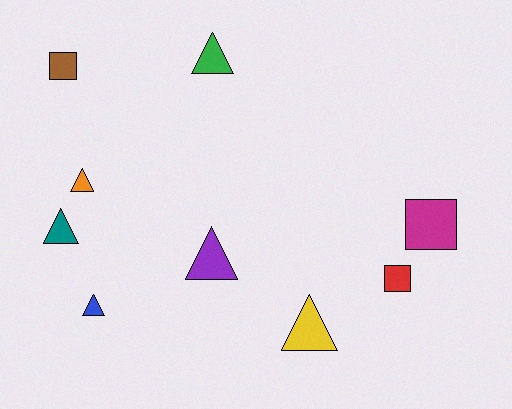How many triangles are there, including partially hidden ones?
There are 6 triangles.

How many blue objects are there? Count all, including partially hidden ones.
There is 1 blue object.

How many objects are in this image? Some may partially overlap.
There are 9 objects.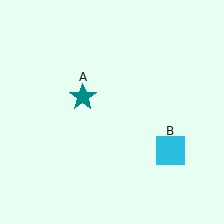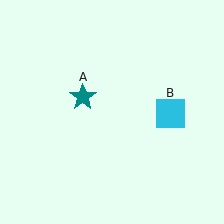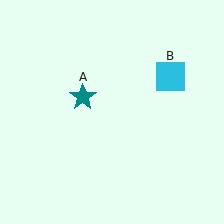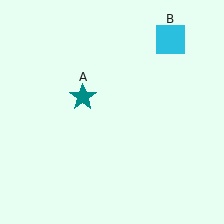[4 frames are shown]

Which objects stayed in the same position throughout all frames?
Teal star (object A) remained stationary.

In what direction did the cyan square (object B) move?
The cyan square (object B) moved up.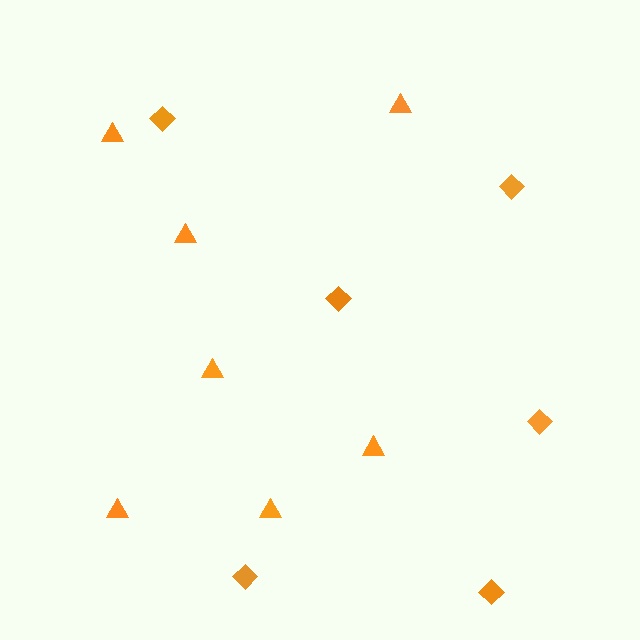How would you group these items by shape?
There are 2 groups: one group of triangles (7) and one group of diamonds (6).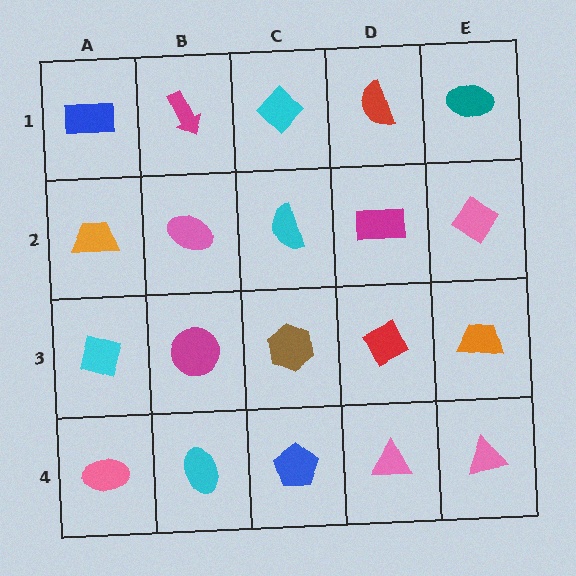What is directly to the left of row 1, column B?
A blue rectangle.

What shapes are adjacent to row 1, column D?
A magenta rectangle (row 2, column D), a cyan diamond (row 1, column C), a teal ellipse (row 1, column E).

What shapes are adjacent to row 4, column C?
A brown hexagon (row 3, column C), a cyan ellipse (row 4, column B), a pink triangle (row 4, column D).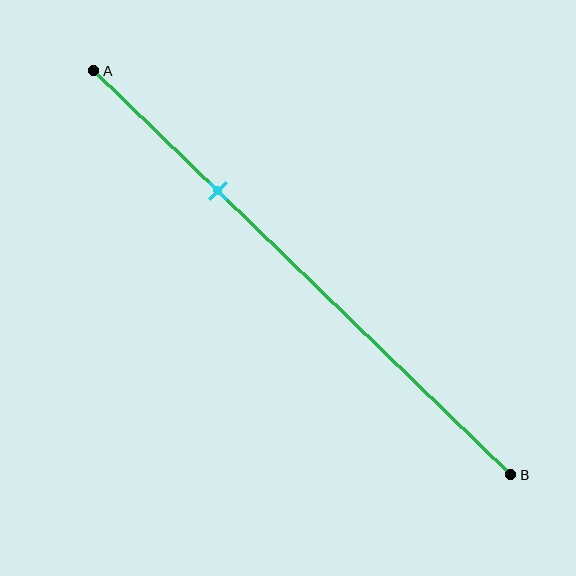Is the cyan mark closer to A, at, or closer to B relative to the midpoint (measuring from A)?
The cyan mark is closer to point A than the midpoint of segment AB.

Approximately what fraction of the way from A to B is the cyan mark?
The cyan mark is approximately 30% of the way from A to B.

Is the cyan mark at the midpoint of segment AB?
No, the mark is at about 30% from A, not at the 50% midpoint.